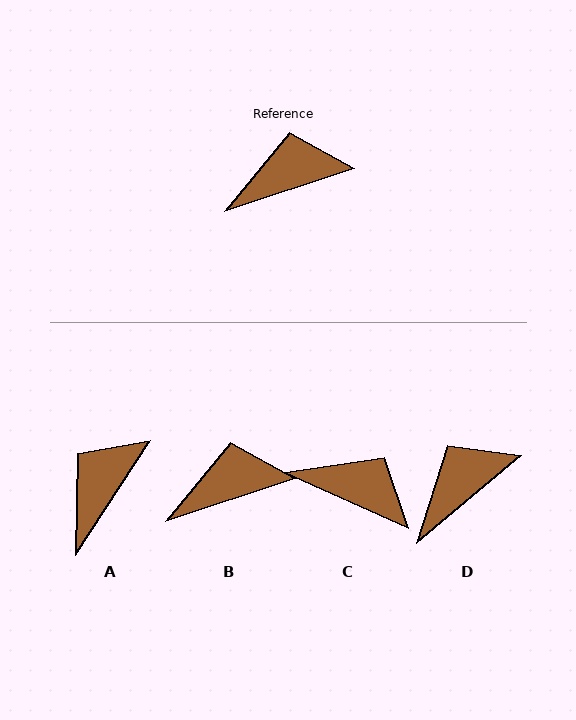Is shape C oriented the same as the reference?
No, it is off by about 42 degrees.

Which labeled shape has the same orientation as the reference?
B.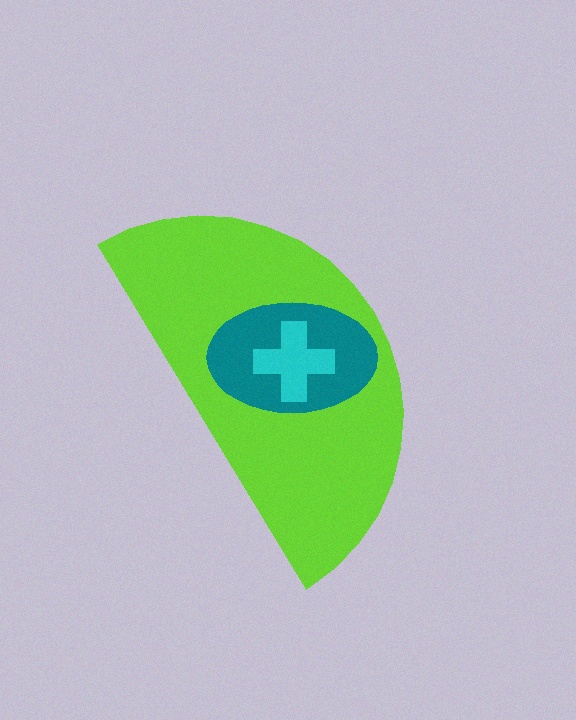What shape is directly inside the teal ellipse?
The cyan cross.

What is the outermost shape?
The lime semicircle.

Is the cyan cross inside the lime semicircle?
Yes.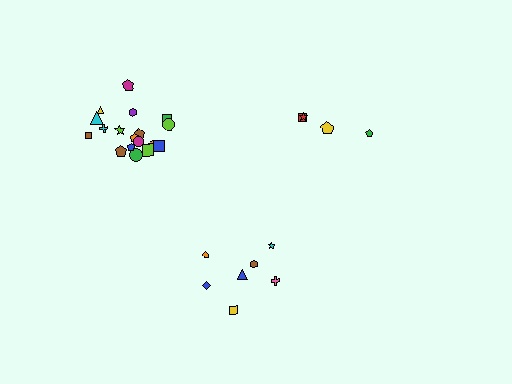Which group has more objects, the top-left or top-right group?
The top-left group.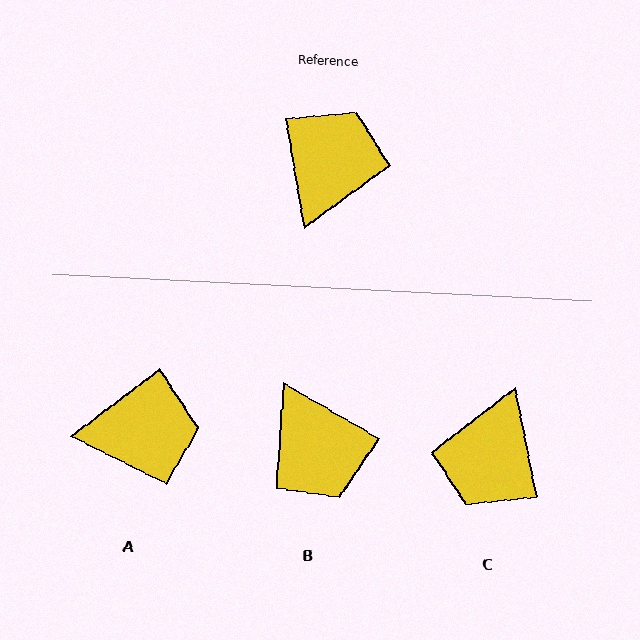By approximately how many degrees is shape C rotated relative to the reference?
Approximately 179 degrees clockwise.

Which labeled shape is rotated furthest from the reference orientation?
C, about 179 degrees away.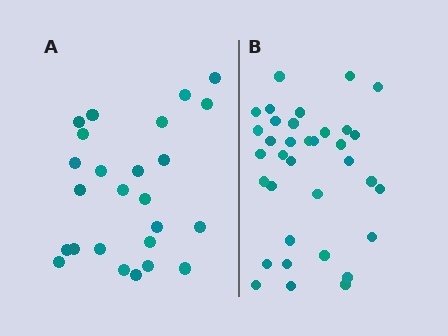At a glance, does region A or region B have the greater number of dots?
Region B (the right region) has more dots.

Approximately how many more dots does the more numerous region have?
Region B has roughly 10 or so more dots than region A.